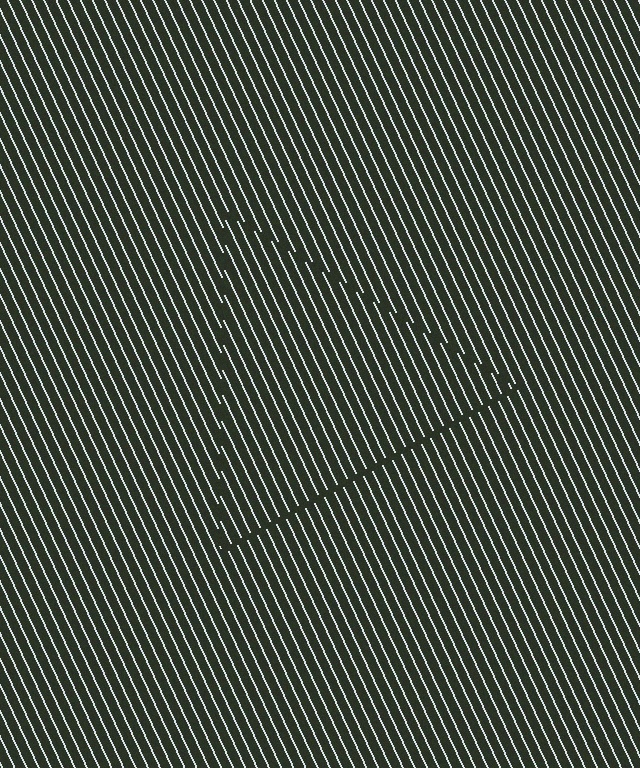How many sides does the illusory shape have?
3 sides — the line-ends trace a triangle.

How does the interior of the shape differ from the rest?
The interior of the shape contains the same grating, shifted by half a period — the contour is defined by the phase discontinuity where line-ends from the inner and outer gratings abut.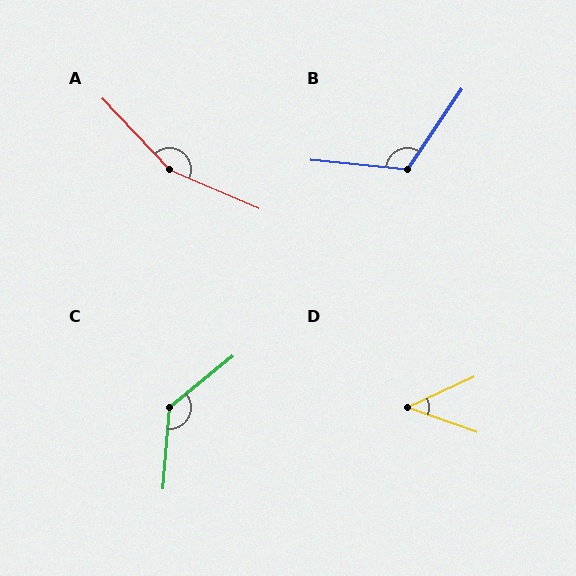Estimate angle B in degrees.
Approximately 118 degrees.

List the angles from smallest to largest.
D (44°), B (118°), C (134°), A (157°).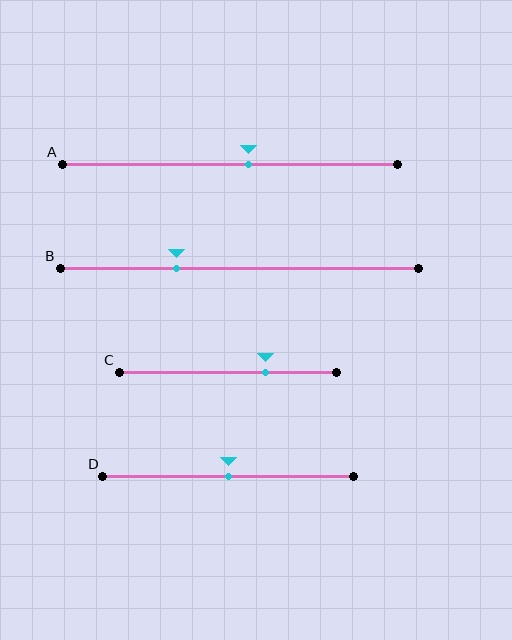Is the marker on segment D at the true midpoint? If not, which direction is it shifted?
Yes, the marker on segment D is at the true midpoint.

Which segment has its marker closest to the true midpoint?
Segment D has its marker closest to the true midpoint.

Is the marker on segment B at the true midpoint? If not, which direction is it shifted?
No, the marker on segment B is shifted to the left by about 17% of the segment length.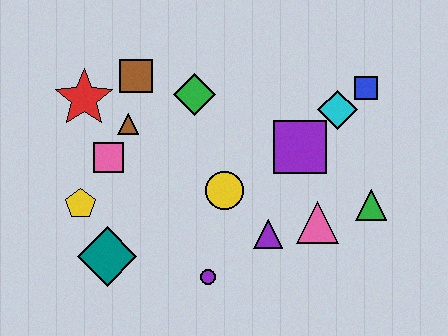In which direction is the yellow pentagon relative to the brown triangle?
The yellow pentagon is below the brown triangle.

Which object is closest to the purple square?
The cyan diamond is closest to the purple square.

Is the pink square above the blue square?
No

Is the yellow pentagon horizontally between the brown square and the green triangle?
No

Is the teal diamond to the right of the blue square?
No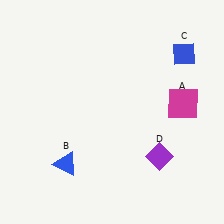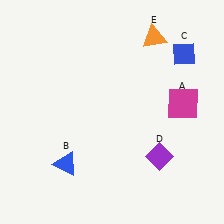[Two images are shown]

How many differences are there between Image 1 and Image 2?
There is 1 difference between the two images.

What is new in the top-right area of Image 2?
An orange triangle (E) was added in the top-right area of Image 2.